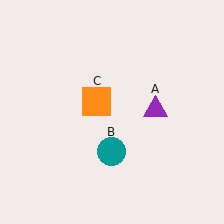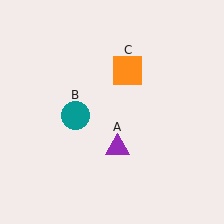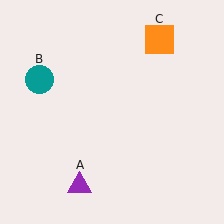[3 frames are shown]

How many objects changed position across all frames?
3 objects changed position: purple triangle (object A), teal circle (object B), orange square (object C).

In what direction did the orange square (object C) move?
The orange square (object C) moved up and to the right.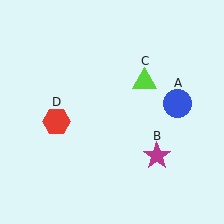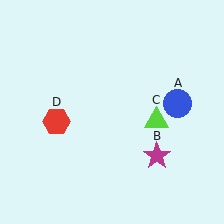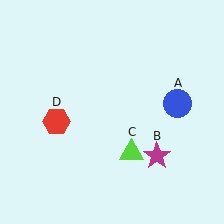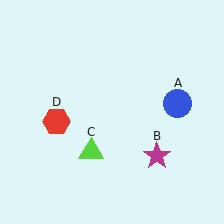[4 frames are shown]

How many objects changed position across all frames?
1 object changed position: lime triangle (object C).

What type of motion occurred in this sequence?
The lime triangle (object C) rotated clockwise around the center of the scene.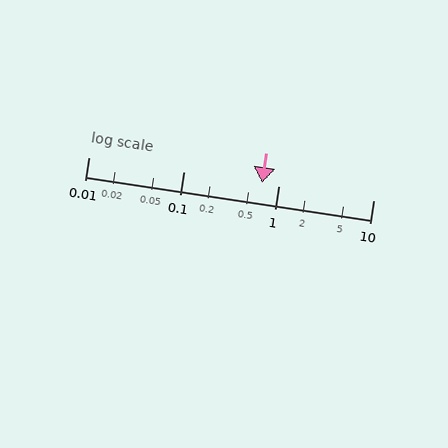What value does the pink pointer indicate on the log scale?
The pointer indicates approximately 0.67.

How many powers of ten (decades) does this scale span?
The scale spans 3 decades, from 0.01 to 10.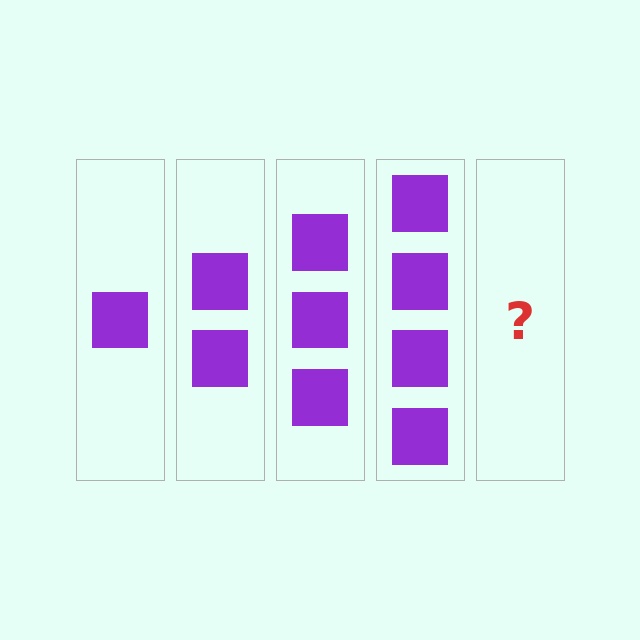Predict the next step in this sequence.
The next step is 5 squares.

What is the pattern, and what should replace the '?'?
The pattern is that each step adds one more square. The '?' should be 5 squares.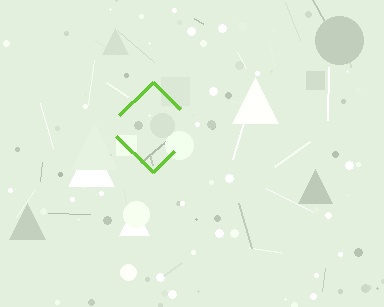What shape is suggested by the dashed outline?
The dashed outline suggests a diamond.